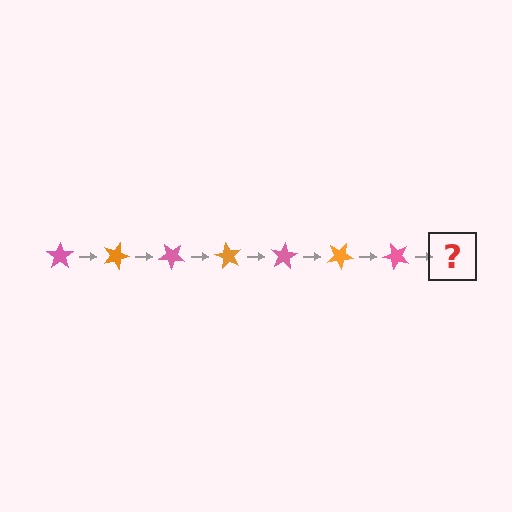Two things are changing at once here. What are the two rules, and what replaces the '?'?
The two rules are that it rotates 20 degrees each step and the color cycles through pink and orange. The '?' should be an orange star, rotated 140 degrees from the start.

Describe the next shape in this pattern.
It should be an orange star, rotated 140 degrees from the start.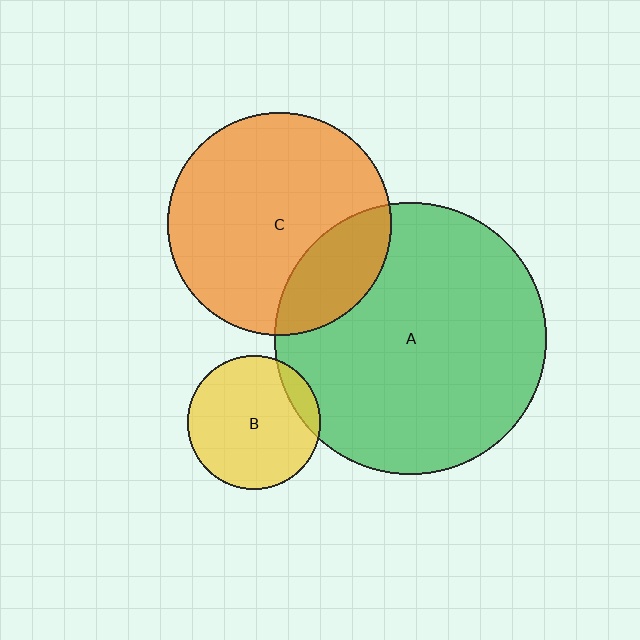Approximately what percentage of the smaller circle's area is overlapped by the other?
Approximately 10%.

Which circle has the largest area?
Circle A (green).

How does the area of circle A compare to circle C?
Approximately 1.5 times.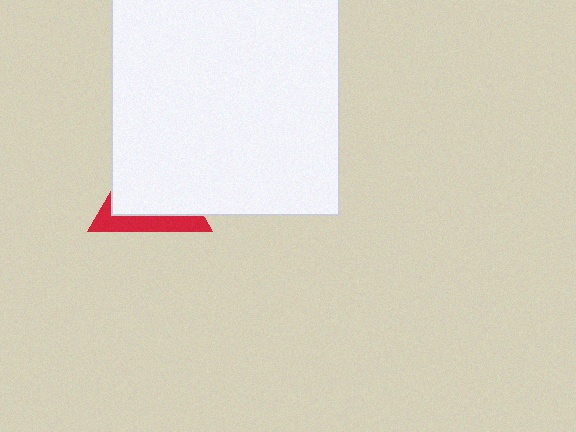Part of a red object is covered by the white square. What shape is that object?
It is a triangle.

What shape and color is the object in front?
The object in front is a white square.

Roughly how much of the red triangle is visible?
A small part of it is visible (roughly 30%).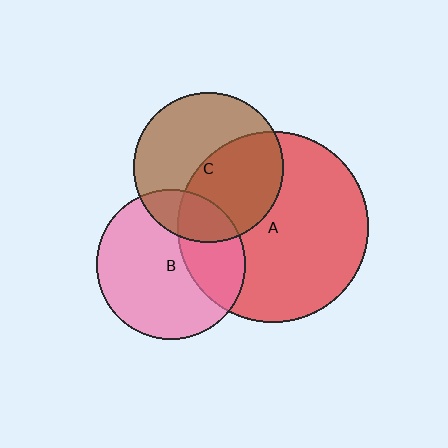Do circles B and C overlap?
Yes.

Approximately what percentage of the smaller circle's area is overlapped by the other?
Approximately 20%.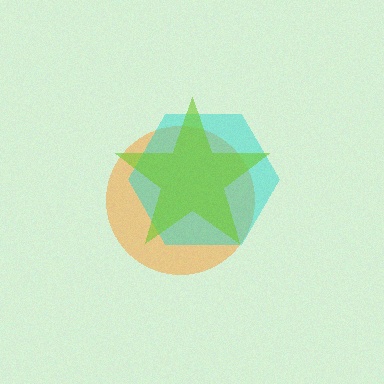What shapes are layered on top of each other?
The layered shapes are: an orange circle, a cyan hexagon, a lime star.